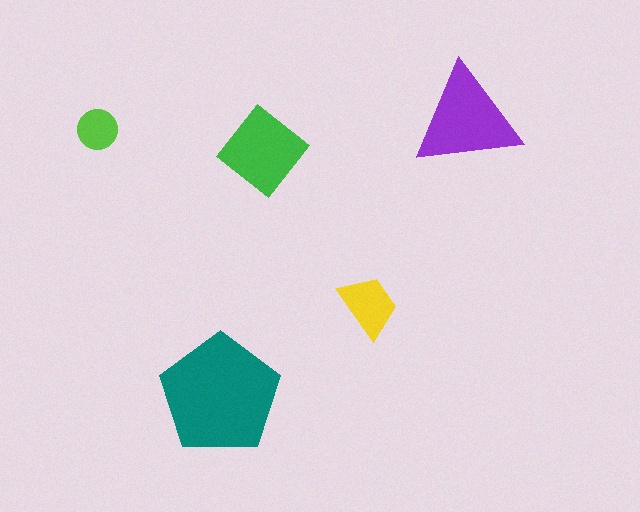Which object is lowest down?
The teal pentagon is bottommost.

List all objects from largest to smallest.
The teal pentagon, the purple triangle, the green diamond, the yellow trapezoid, the lime circle.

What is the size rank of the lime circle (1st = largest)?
5th.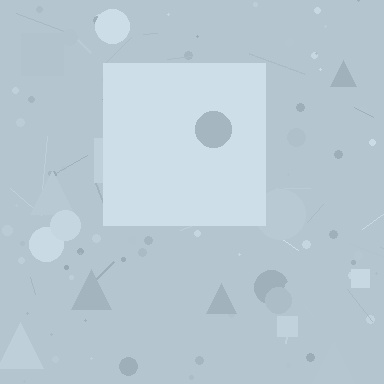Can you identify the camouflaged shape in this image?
The camouflaged shape is a square.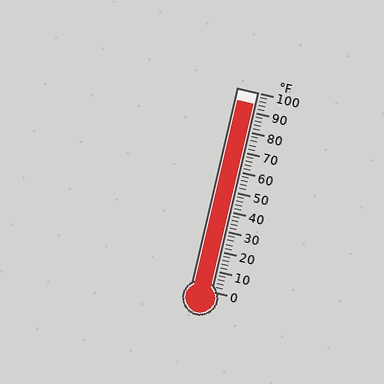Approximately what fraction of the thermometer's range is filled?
The thermometer is filled to approximately 95% of its range.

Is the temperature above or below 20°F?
The temperature is above 20°F.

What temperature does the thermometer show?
The thermometer shows approximately 94°F.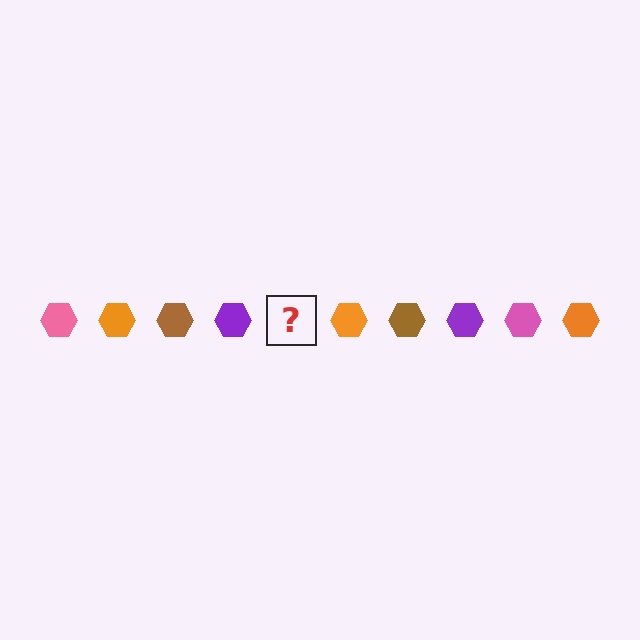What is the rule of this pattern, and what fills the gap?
The rule is that the pattern cycles through pink, orange, brown, purple hexagons. The gap should be filled with a pink hexagon.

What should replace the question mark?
The question mark should be replaced with a pink hexagon.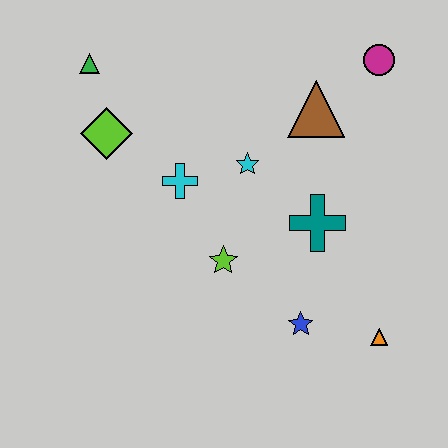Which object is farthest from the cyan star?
The orange triangle is farthest from the cyan star.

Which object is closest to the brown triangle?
The magenta circle is closest to the brown triangle.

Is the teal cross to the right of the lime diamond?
Yes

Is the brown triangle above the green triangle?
No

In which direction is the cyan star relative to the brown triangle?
The cyan star is to the left of the brown triangle.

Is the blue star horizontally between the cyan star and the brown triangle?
Yes